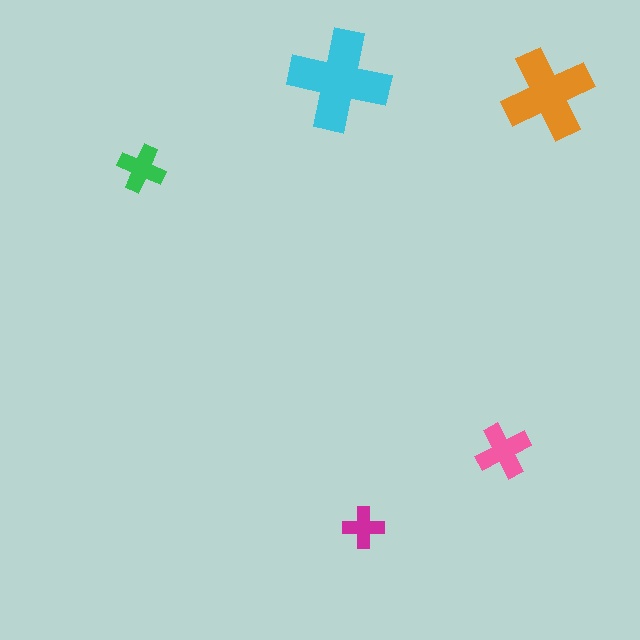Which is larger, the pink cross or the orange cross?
The orange one.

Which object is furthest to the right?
The orange cross is rightmost.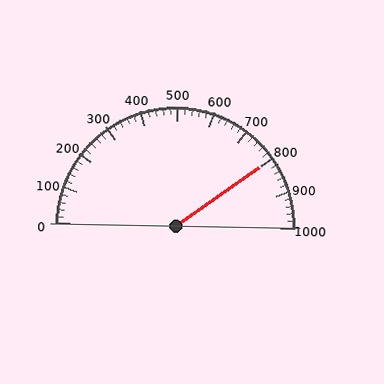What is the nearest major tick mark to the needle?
The nearest major tick mark is 800.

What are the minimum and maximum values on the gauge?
The gauge ranges from 0 to 1000.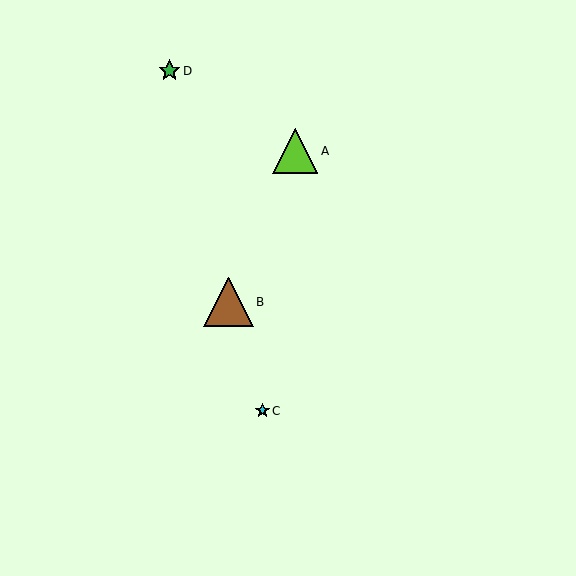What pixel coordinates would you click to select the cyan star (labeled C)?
Click at (262, 411) to select the cyan star C.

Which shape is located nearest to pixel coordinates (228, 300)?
The brown triangle (labeled B) at (228, 302) is nearest to that location.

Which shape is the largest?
The brown triangle (labeled B) is the largest.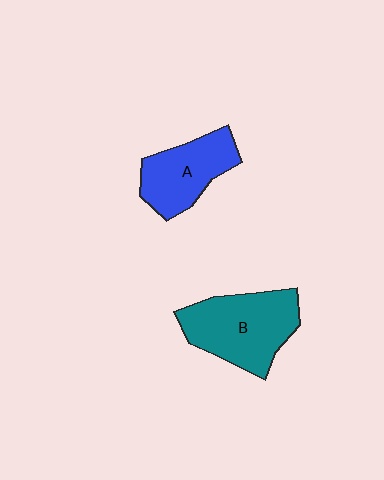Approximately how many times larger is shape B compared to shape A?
Approximately 1.3 times.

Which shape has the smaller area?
Shape A (blue).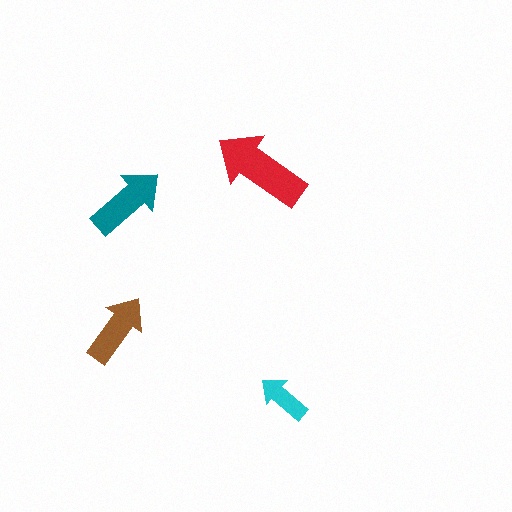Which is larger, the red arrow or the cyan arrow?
The red one.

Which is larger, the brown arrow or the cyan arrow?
The brown one.